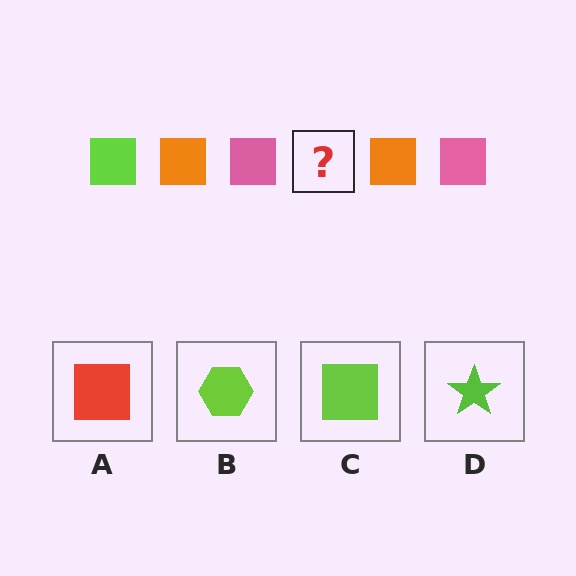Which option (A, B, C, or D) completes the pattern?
C.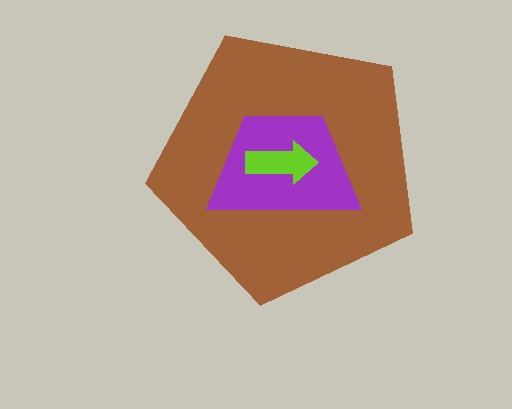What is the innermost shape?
The lime arrow.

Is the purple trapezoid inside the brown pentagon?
Yes.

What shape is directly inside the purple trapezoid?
The lime arrow.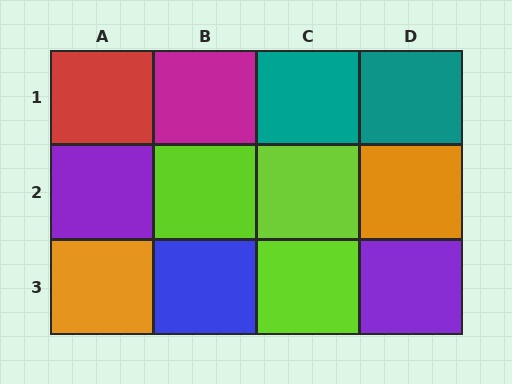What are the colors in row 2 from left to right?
Purple, lime, lime, orange.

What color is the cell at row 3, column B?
Blue.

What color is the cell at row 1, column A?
Red.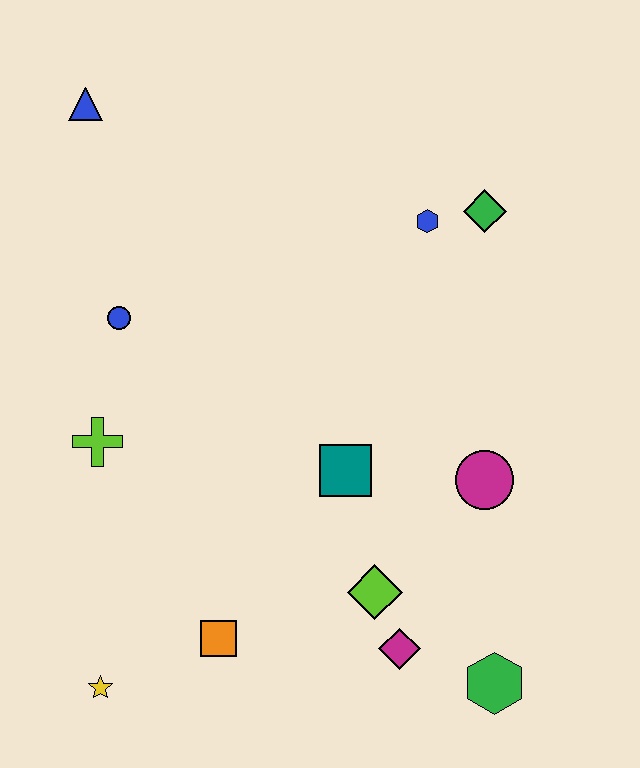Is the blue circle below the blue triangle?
Yes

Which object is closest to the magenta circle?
The teal square is closest to the magenta circle.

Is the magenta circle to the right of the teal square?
Yes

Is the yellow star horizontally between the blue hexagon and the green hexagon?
No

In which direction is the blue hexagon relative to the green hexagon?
The blue hexagon is above the green hexagon.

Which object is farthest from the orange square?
The blue triangle is farthest from the orange square.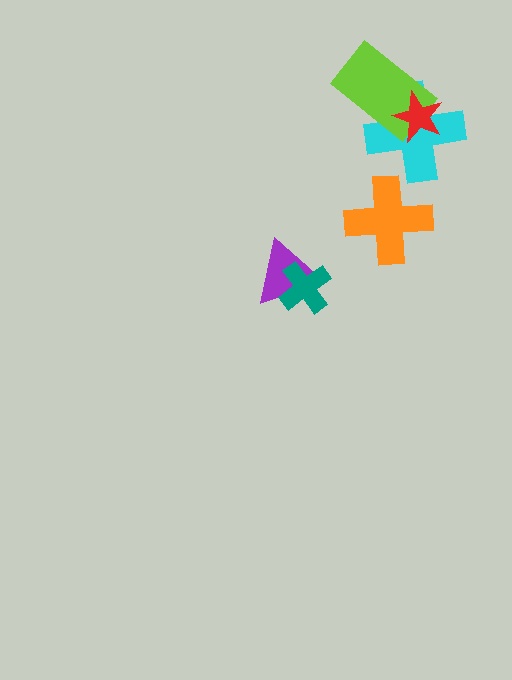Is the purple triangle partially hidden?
Yes, it is partially covered by another shape.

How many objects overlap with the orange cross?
0 objects overlap with the orange cross.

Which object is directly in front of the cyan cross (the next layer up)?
The lime rectangle is directly in front of the cyan cross.